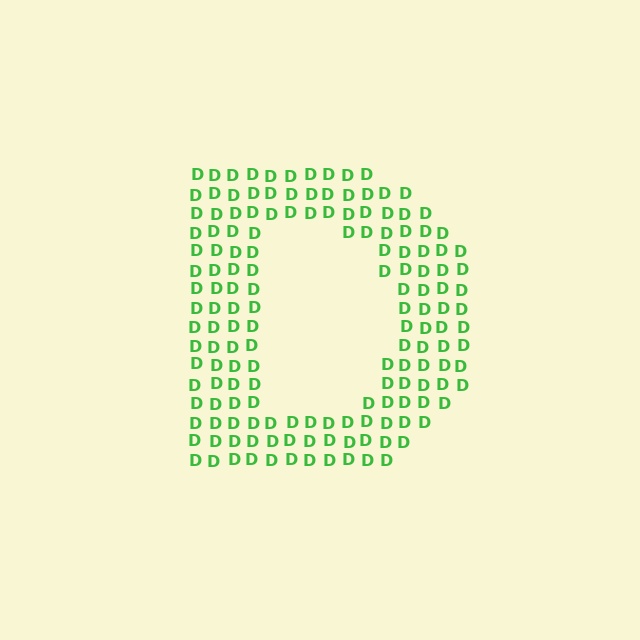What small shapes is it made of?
It is made of small letter D's.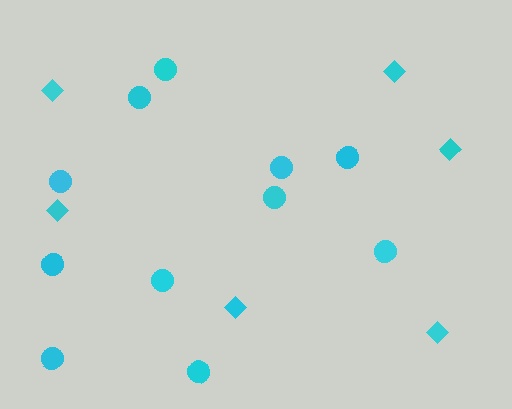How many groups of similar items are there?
There are 2 groups: one group of diamonds (6) and one group of circles (11).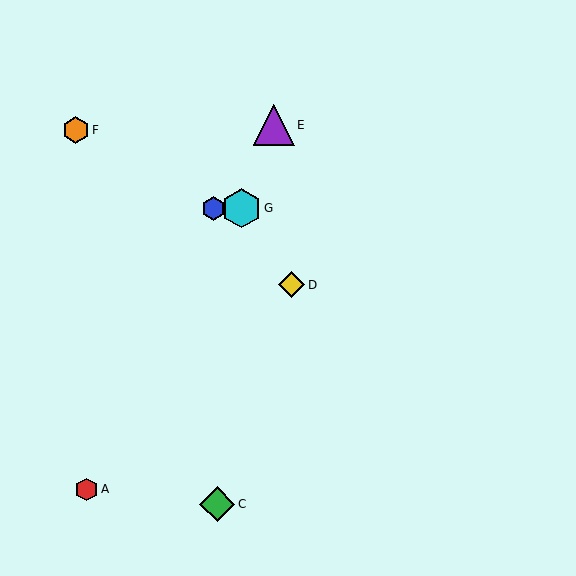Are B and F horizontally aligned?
No, B is at y≈208 and F is at y≈130.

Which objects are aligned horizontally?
Objects B, G are aligned horizontally.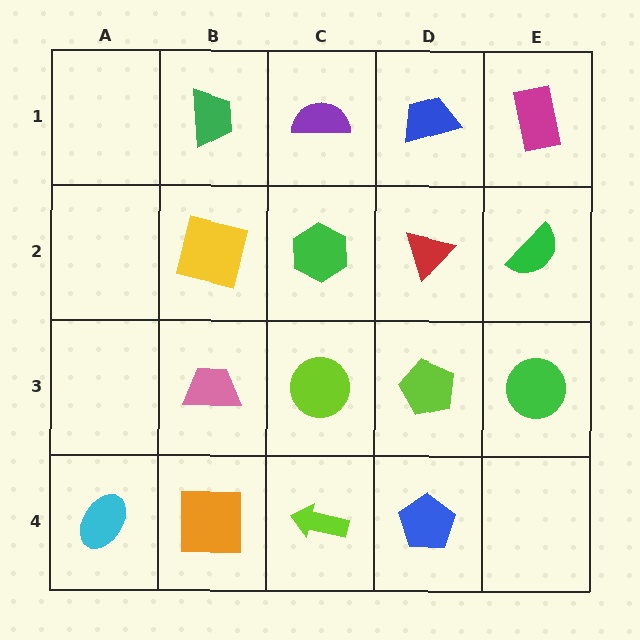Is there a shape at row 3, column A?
No, that cell is empty.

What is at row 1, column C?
A purple semicircle.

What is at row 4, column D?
A blue pentagon.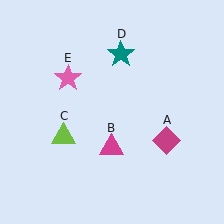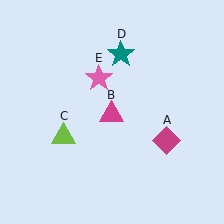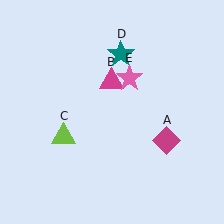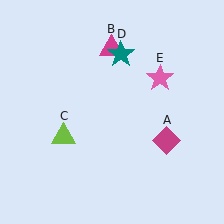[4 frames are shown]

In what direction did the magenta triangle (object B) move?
The magenta triangle (object B) moved up.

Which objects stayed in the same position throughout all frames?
Magenta diamond (object A) and lime triangle (object C) and teal star (object D) remained stationary.